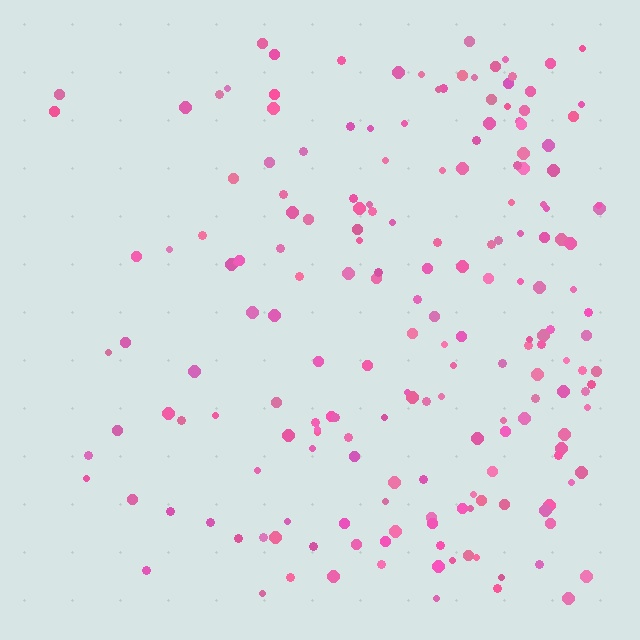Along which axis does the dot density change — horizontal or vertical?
Horizontal.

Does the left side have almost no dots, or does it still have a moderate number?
Still a moderate number, just noticeably fewer than the right.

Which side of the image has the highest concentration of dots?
The right.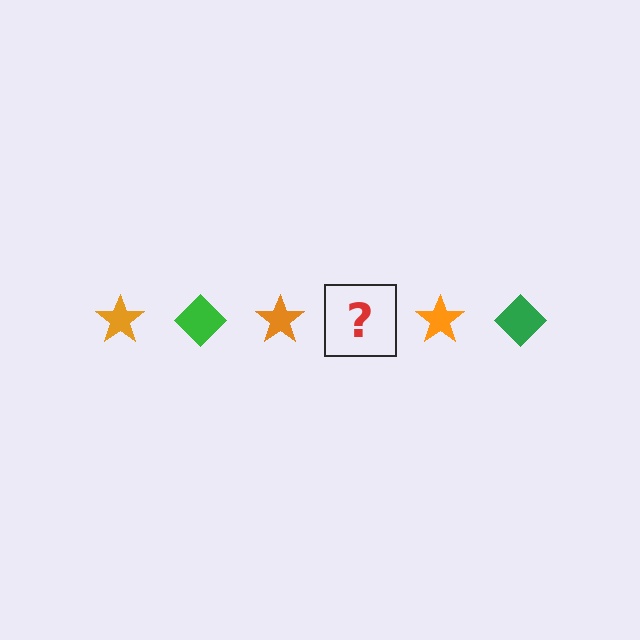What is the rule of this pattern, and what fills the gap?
The rule is that the pattern alternates between orange star and green diamond. The gap should be filled with a green diamond.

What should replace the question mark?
The question mark should be replaced with a green diamond.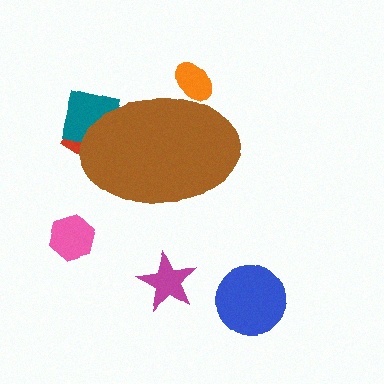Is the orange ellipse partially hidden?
Yes, the orange ellipse is partially hidden behind the brown ellipse.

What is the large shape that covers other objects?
A brown ellipse.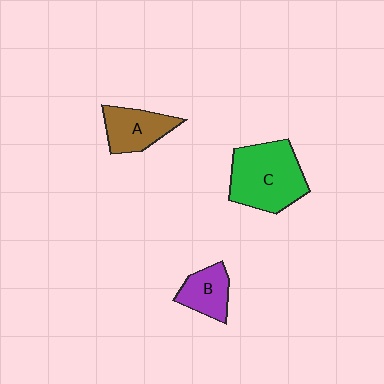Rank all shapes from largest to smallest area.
From largest to smallest: C (green), A (brown), B (purple).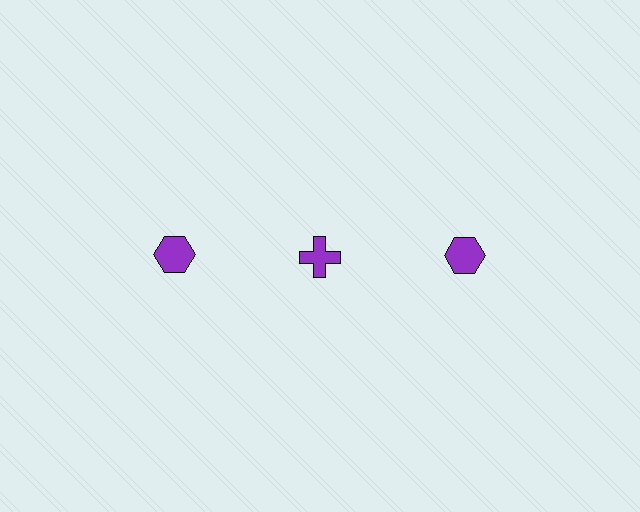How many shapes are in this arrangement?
There are 3 shapes arranged in a grid pattern.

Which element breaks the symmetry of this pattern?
The purple cross in the top row, second from left column breaks the symmetry. All other shapes are purple hexagons.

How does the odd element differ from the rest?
It has a different shape: cross instead of hexagon.